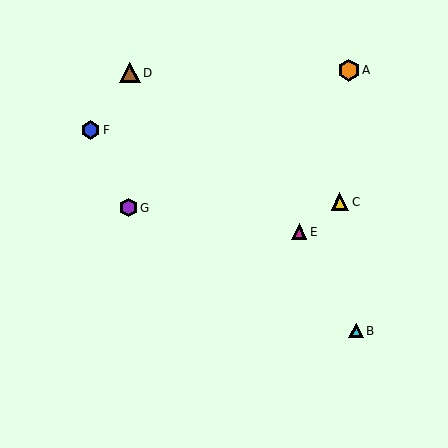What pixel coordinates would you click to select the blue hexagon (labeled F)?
Click at (91, 130) to select the blue hexagon F.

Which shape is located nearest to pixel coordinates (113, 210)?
The purple hexagon (labeled G) at (128, 208) is nearest to that location.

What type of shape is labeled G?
Shape G is a purple hexagon.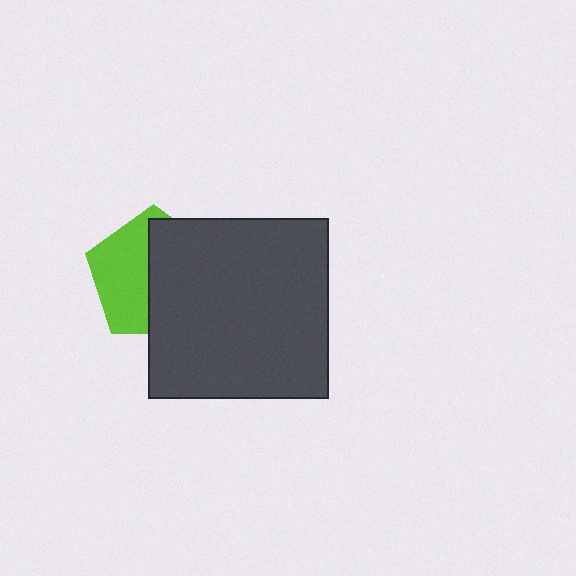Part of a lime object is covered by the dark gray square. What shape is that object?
It is a pentagon.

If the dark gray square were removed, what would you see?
You would see the complete lime pentagon.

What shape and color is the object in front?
The object in front is a dark gray square.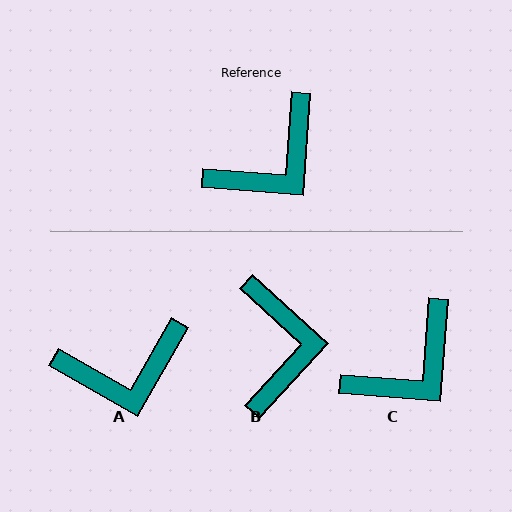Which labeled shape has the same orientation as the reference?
C.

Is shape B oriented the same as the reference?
No, it is off by about 52 degrees.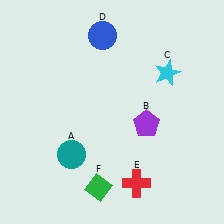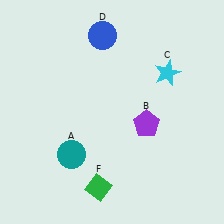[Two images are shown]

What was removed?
The red cross (E) was removed in Image 2.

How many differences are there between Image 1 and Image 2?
There is 1 difference between the two images.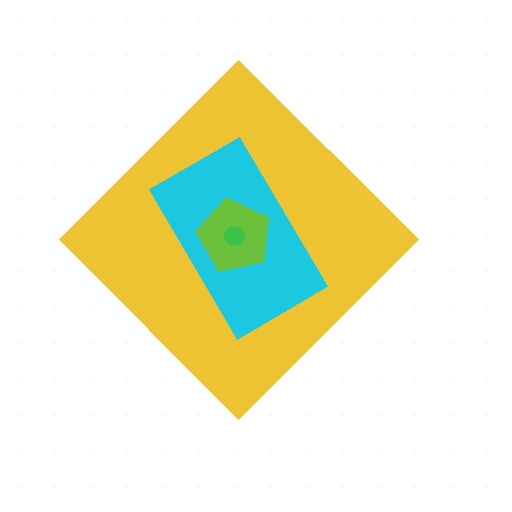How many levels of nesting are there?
4.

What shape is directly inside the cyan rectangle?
The lime pentagon.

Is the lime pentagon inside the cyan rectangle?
Yes.